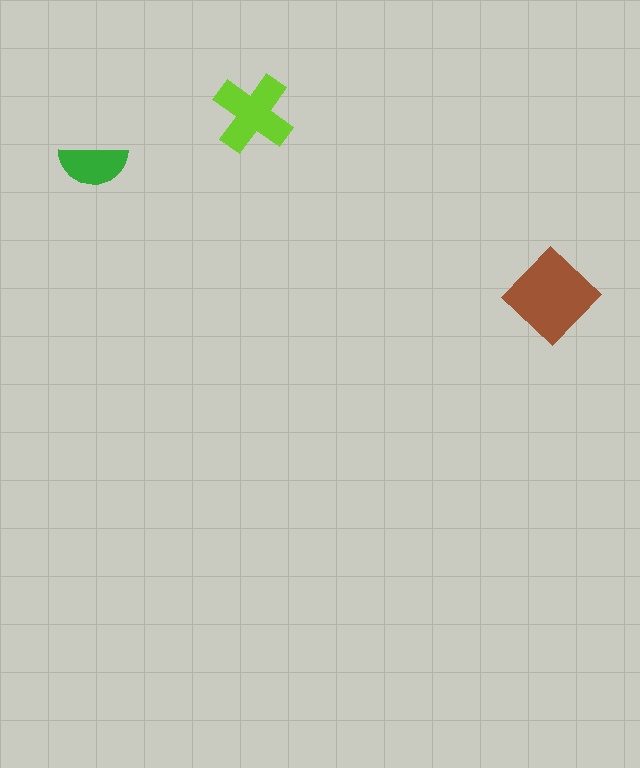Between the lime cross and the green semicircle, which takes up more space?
The lime cross.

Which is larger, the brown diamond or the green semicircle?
The brown diamond.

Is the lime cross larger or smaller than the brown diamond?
Smaller.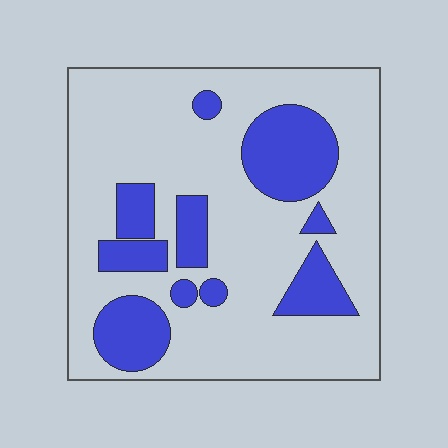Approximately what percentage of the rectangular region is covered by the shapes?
Approximately 25%.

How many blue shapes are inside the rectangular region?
10.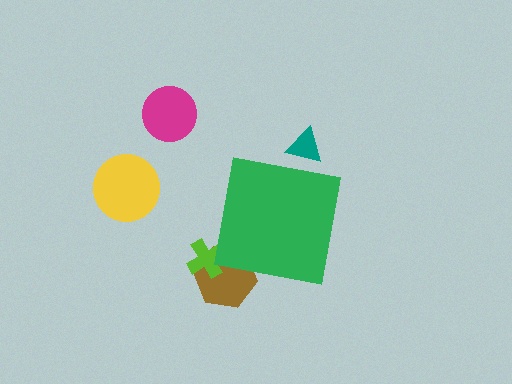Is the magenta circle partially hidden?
No, the magenta circle is fully visible.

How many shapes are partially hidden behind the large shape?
3 shapes are partially hidden.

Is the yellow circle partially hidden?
No, the yellow circle is fully visible.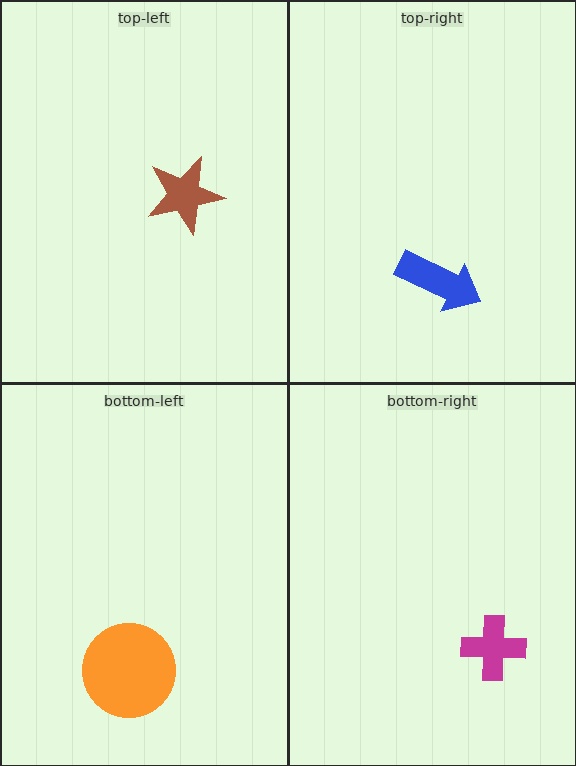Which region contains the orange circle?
The bottom-left region.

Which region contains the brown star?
The top-left region.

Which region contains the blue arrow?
The top-right region.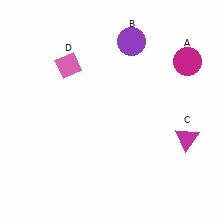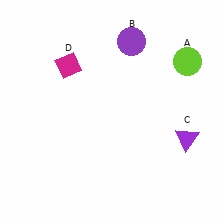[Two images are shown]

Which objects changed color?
A changed from magenta to lime. C changed from magenta to purple. D changed from pink to magenta.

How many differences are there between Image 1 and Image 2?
There are 3 differences between the two images.